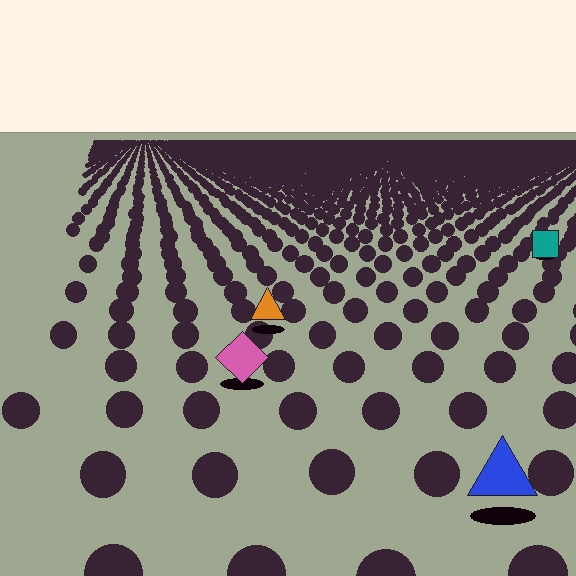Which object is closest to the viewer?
The blue triangle is closest. The texture marks near it are larger and more spread out.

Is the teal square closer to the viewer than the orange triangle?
No. The orange triangle is closer — you can tell from the texture gradient: the ground texture is coarser near it.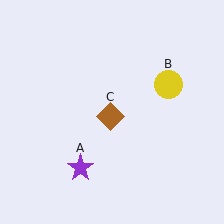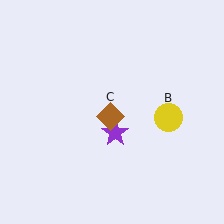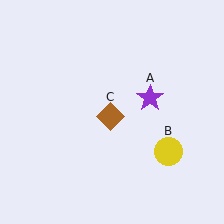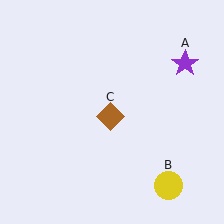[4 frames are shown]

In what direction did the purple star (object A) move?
The purple star (object A) moved up and to the right.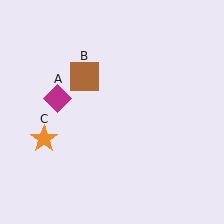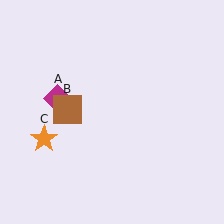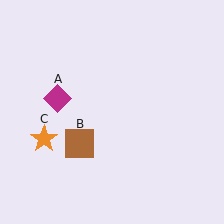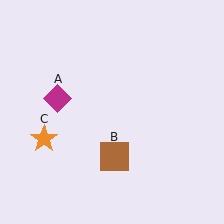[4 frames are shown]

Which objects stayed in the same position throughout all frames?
Magenta diamond (object A) and orange star (object C) remained stationary.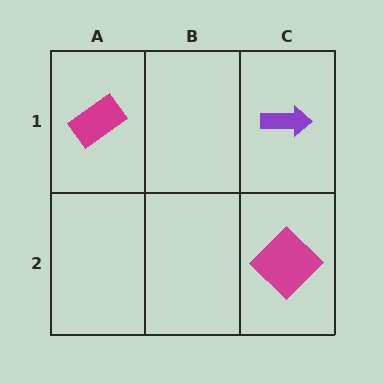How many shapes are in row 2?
1 shape.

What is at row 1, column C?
A purple arrow.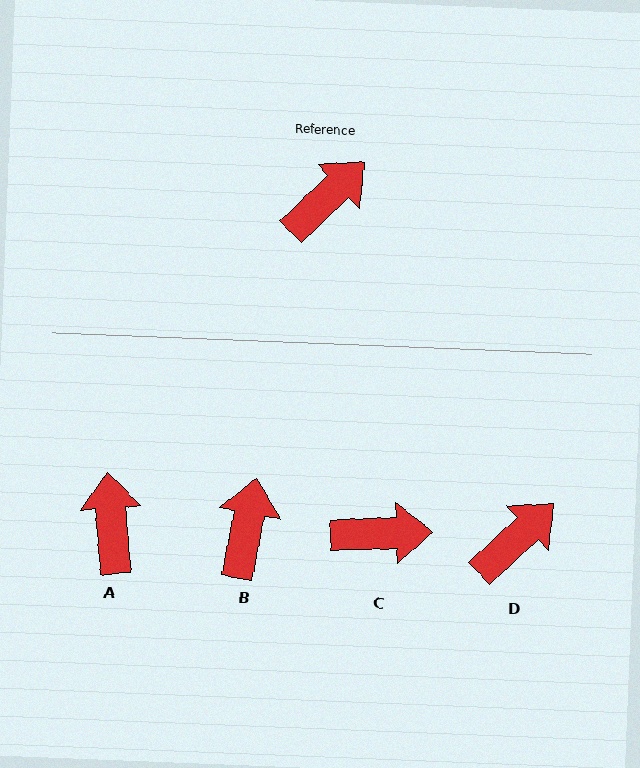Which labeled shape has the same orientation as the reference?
D.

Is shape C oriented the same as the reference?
No, it is off by about 41 degrees.